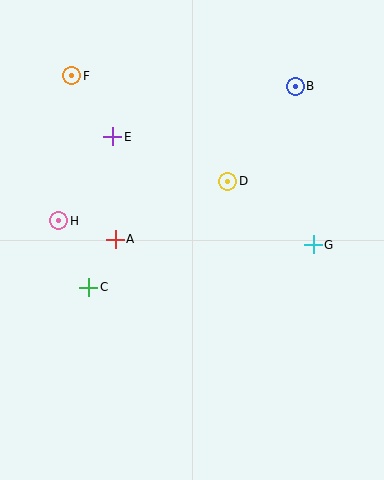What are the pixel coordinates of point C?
Point C is at (89, 287).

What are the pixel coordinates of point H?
Point H is at (59, 221).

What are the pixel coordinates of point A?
Point A is at (115, 239).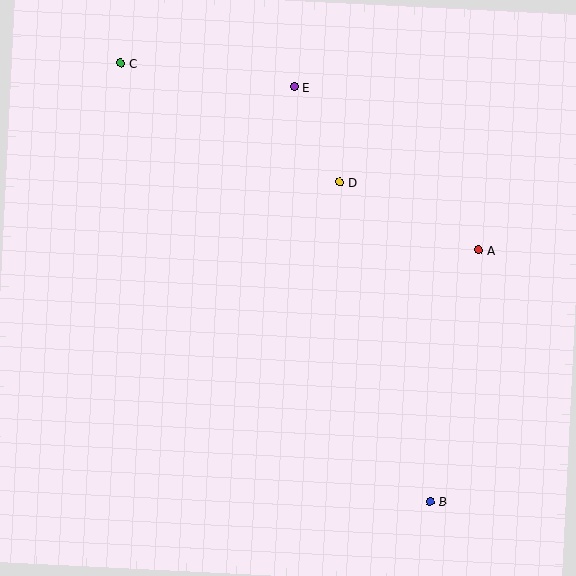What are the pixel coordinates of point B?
Point B is at (430, 502).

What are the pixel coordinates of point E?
Point E is at (294, 87).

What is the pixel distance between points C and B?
The distance between C and B is 537 pixels.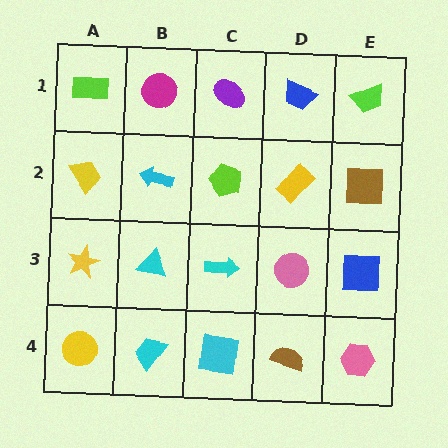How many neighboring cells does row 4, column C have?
3.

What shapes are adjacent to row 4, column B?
A cyan triangle (row 3, column B), a yellow circle (row 4, column A), a cyan square (row 4, column C).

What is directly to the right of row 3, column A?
A cyan triangle.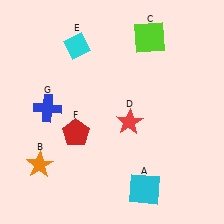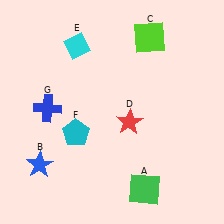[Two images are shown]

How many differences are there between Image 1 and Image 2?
There are 3 differences between the two images.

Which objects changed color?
A changed from cyan to green. B changed from orange to blue. F changed from red to cyan.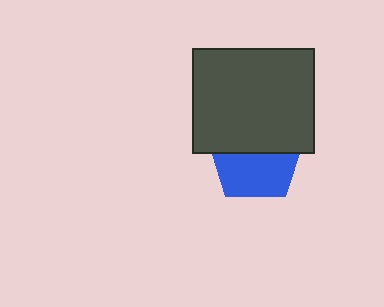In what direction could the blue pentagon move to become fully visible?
The blue pentagon could move down. That would shift it out from behind the dark gray rectangle entirely.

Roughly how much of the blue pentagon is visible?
About half of it is visible (roughly 51%).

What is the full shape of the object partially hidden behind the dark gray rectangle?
The partially hidden object is a blue pentagon.